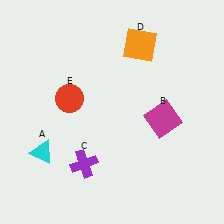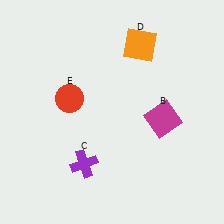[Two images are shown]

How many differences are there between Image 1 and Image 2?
There is 1 difference between the two images.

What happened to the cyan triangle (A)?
The cyan triangle (A) was removed in Image 2. It was in the bottom-left area of Image 1.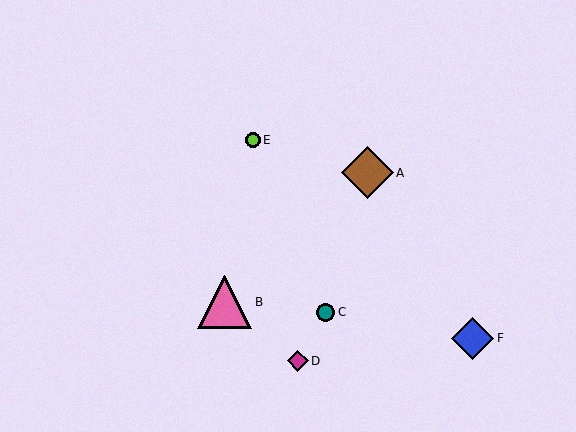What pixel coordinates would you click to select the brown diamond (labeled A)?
Click at (367, 173) to select the brown diamond A.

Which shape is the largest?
The pink triangle (labeled B) is the largest.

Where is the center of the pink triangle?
The center of the pink triangle is at (225, 302).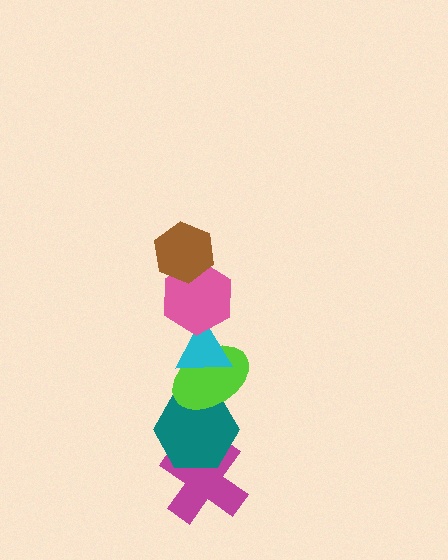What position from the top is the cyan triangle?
The cyan triangle is 3rd from the top.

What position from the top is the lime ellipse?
The lime ellipse is 4th from the top.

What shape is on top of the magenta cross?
The teal hexagon is on top of the magenta cross.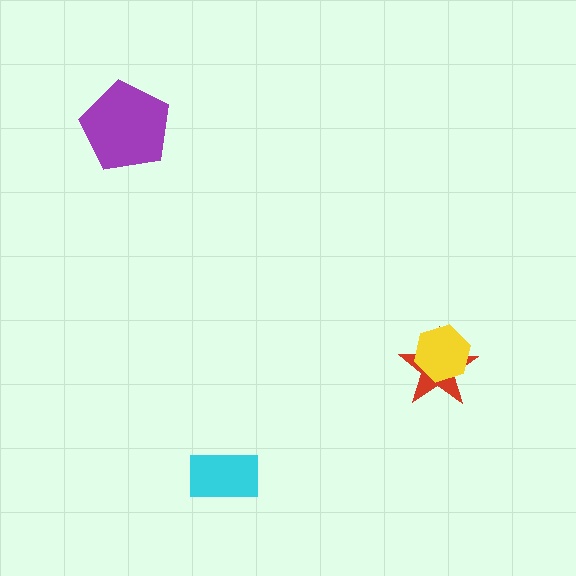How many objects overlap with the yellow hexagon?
1 object overlaps with the yellow hexagon.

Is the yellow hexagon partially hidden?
No, no other shape covers it.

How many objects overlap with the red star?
1 object overlaps with the red star.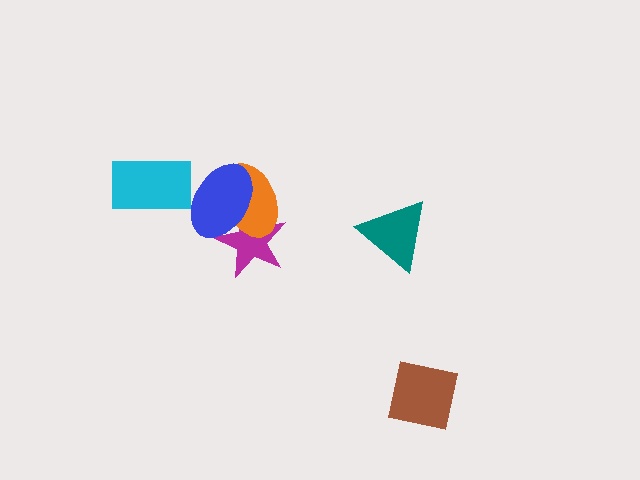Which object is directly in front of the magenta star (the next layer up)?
The orange ellipse is directly in front of the magenta star.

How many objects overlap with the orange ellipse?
2 objects overlap with the orange ellipse.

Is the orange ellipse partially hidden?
Yes, it is partially covered by another shape.